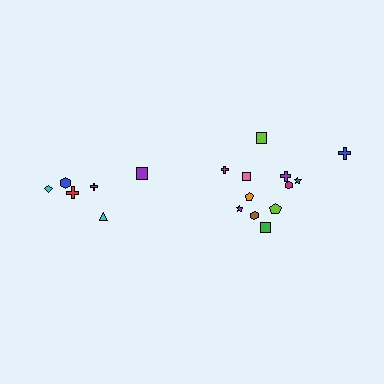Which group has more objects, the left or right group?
The right group.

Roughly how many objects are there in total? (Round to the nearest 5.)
Roughly 20 objects in total.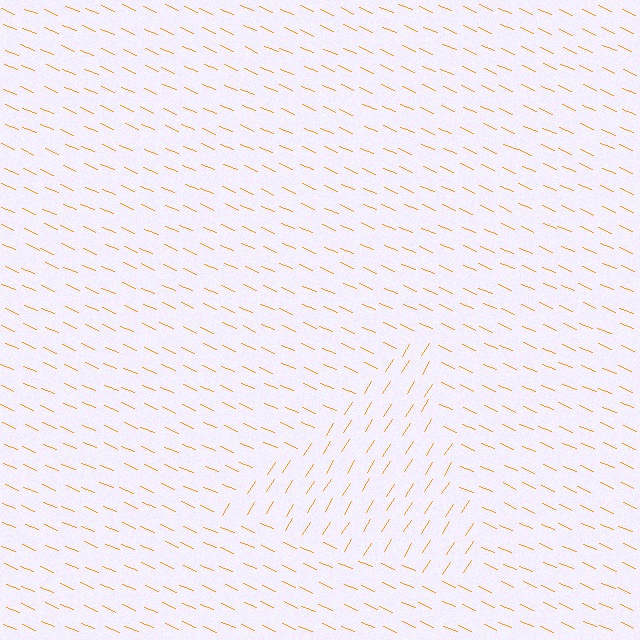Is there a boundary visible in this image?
Yes, there is a texture boundary formed by a change in line orientation.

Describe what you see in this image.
The image is filled with small orange line segments. A triangle region in the image has lines oriented differently from the surrounding lines, creating a visible texture boundary.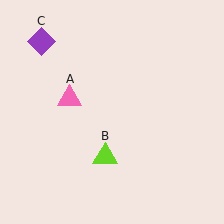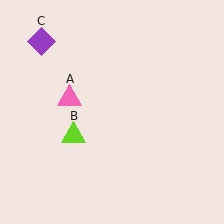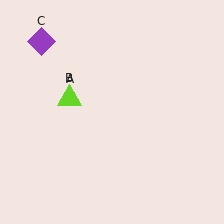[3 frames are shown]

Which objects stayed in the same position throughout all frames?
Pink triangle (object A) and purple diamond (object C) remained stationary.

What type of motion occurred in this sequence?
The lime triangle (object B) rotated clockwise around the center of the scene.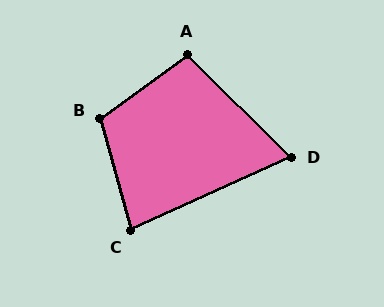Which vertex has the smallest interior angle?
D, at approximately 69 degrees.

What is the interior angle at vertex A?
Approximately 99 degrees (obtuse).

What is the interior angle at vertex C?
Approximately 81 degrees (acute).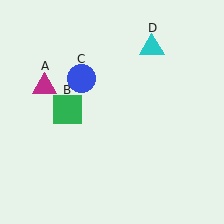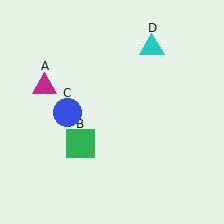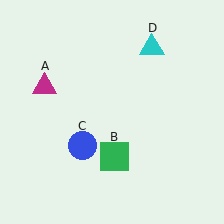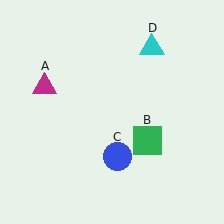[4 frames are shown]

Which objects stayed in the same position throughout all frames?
Magenta triangle (object A) and cyan triangle (object D) remained stationary.